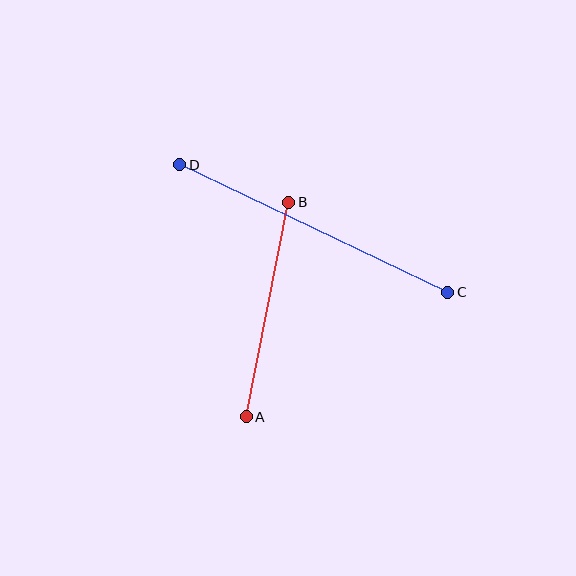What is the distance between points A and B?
The distance is approximately 219 pixels.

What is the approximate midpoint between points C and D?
The midpoint is at approximately (314, 228) pixels.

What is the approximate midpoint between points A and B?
The midpoint is at approximately (267, 310) pixels.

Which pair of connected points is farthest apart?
Points C and D are farthest apart.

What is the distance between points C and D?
The distance is approximately 297 pixels.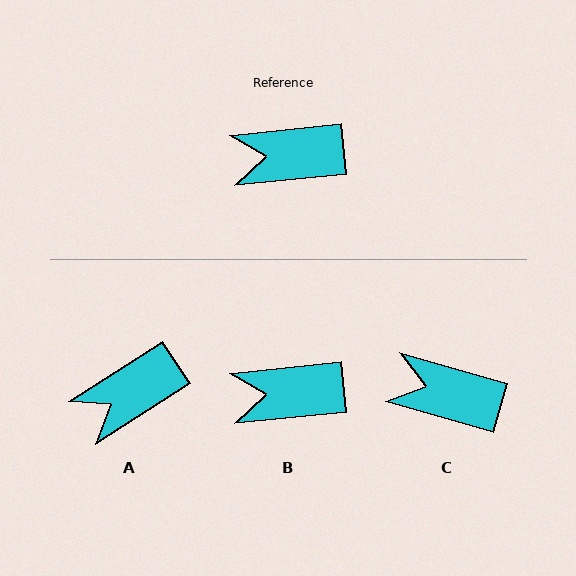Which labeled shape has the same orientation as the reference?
B.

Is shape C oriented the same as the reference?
No, it is off by about 22 degrees.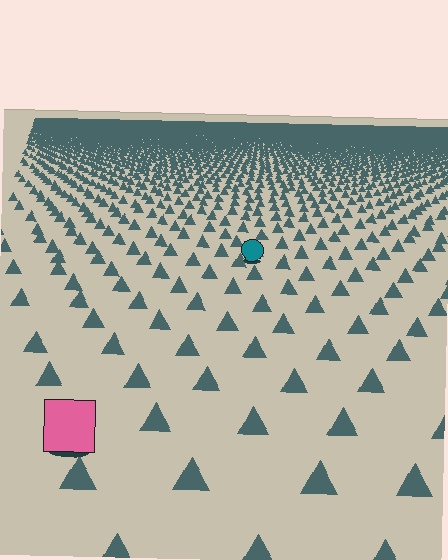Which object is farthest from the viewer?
The teal circle is farthest from the viewer. It appears smaller and the ground texture around it is denser.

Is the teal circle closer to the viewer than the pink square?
No. The pink square is closer — you can tell from the texture gradient: the ground texture is coarser near it.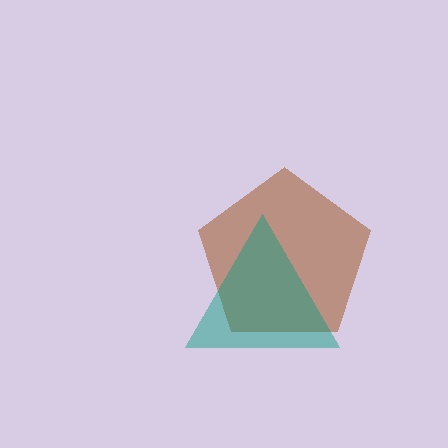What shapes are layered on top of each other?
The layered shapes are: a brown pentagon, a teal triangle.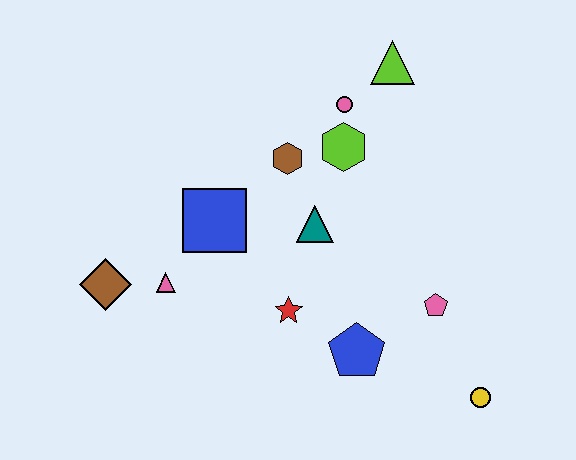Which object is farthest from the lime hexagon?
The yellow circle is farthest from the lime hexagon.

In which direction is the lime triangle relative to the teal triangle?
The lime triangle is above the teal triangle.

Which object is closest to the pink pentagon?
The blue pentagon is closest to the pink pentagon.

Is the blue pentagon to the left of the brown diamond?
No